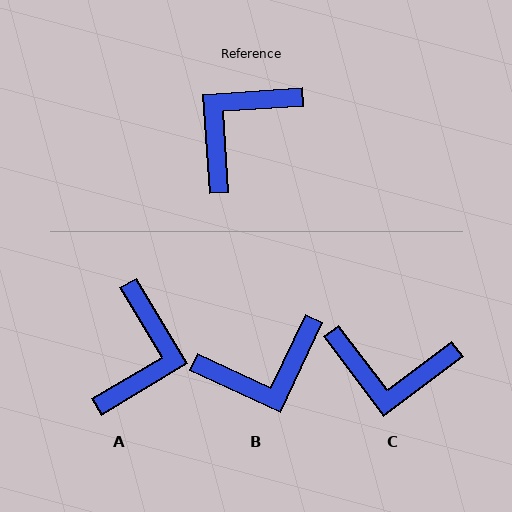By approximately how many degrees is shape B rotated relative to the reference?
Approximately 151 degrees counter-clockwise.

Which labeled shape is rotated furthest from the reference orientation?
A, about 153 degrees away.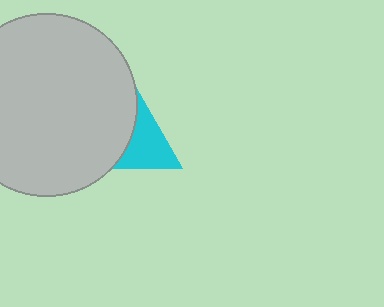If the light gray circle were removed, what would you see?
You would see the complete cyan triangle.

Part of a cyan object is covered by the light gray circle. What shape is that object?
It is a triangle.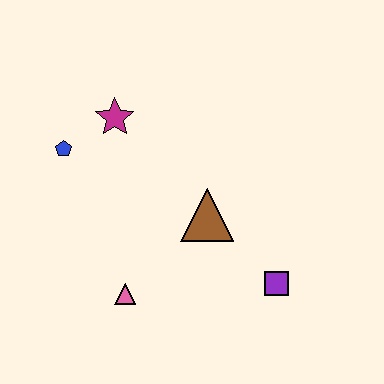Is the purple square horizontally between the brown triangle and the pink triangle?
No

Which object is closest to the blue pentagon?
The magenta star is closest to the blue pentagon.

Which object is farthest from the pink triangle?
The magenta star is farthest from the pink triangle.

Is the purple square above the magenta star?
No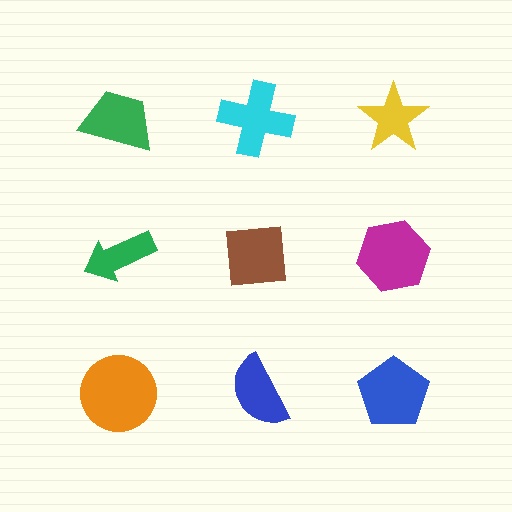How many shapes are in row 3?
3 shapes.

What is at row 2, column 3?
A magenta hexagon.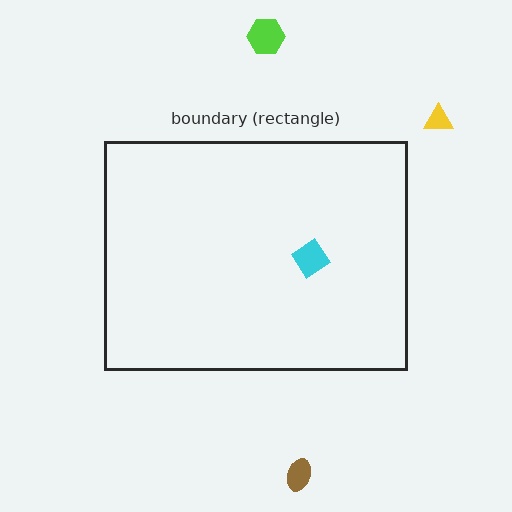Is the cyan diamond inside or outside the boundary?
Inside.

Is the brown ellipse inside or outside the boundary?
Outside.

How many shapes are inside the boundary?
1 inside, 3 outside.